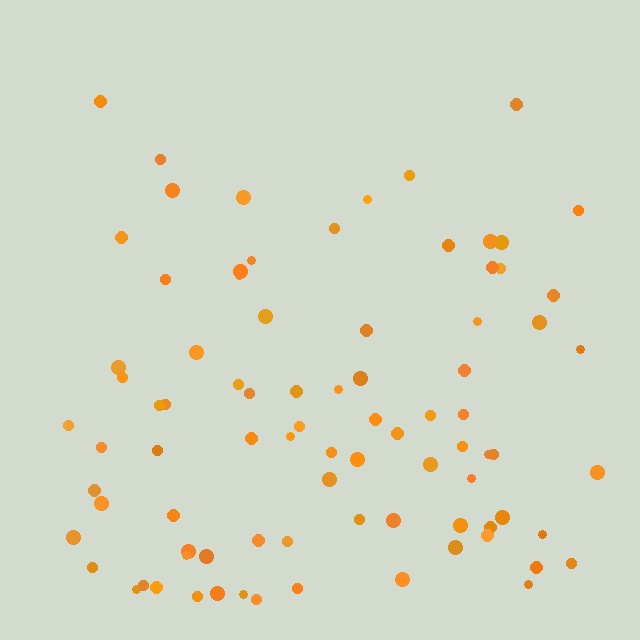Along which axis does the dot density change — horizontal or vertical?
Vertical.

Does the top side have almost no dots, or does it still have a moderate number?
Still a moderate number, just noticeably fewer than the bottom.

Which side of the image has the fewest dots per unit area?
The top.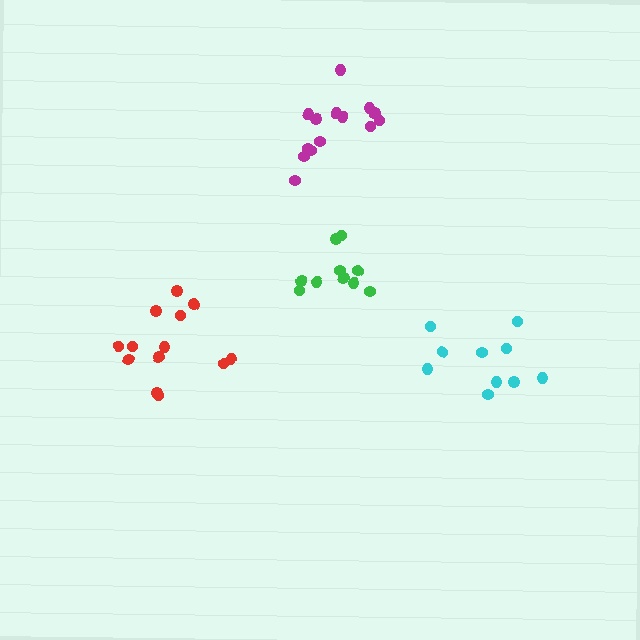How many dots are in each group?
Group 1: 13 dots, Group 2: 10 dots, Group 3: 10 dots, Group 4: 14 dots (47 total).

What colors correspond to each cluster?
The clusters are colored: red, cyan, green, magenta.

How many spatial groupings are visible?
There are 4 spatial groupings.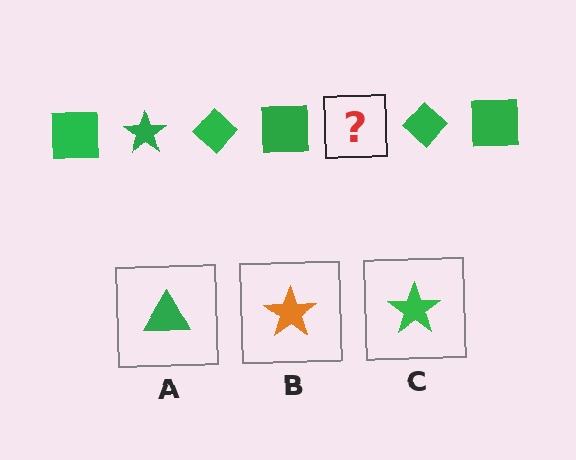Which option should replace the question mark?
Option C.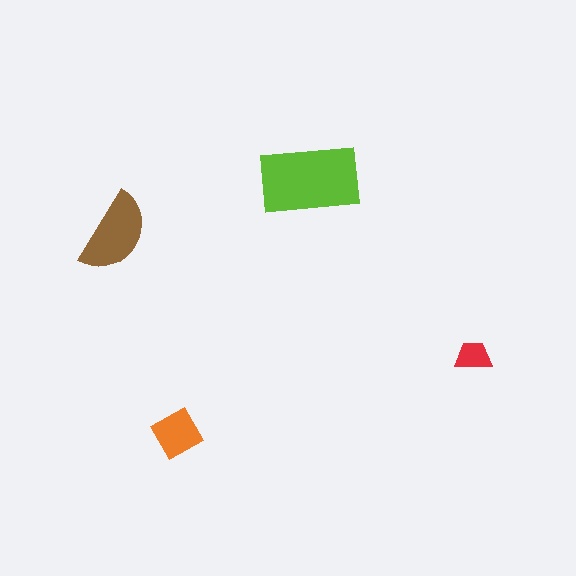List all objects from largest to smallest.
The lime rectangle, the brown semicircle, the orange diamond, the red trapezoid.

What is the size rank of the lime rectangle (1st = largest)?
1st.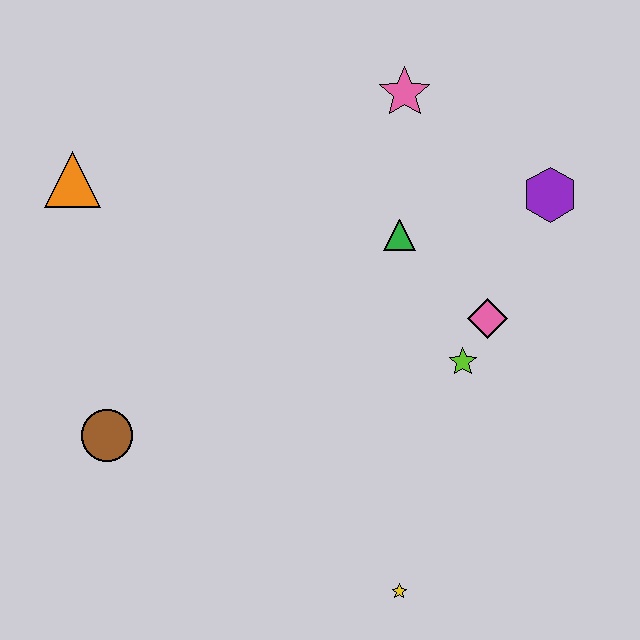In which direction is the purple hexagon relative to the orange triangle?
The purple hexagon is to the right of the orange triangle.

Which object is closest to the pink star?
The green triangle is closest to the pink star.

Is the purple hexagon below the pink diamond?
No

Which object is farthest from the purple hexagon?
The brown circle is farthest from the purple hexagon.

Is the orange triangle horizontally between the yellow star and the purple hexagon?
No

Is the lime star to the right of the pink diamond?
No